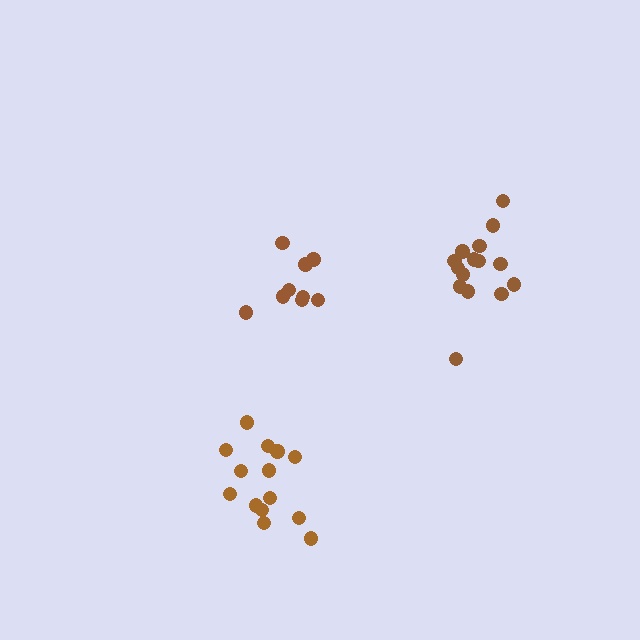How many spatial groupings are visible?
There are 3 spatial groupings.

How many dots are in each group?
Group 1: 9 dots, Group 2: 15 dots, Group 3: 14 dots (38 total).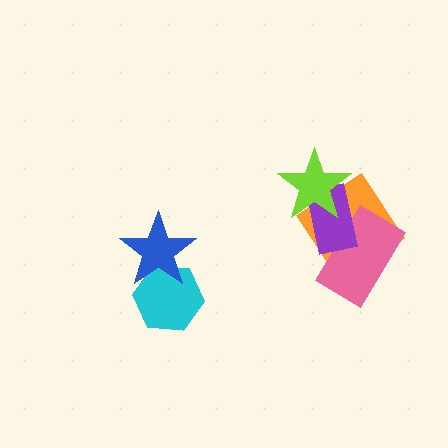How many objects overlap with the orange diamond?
3 objects overlap with the orange diamond.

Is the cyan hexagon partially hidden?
Yes, it is partially covered by another shape.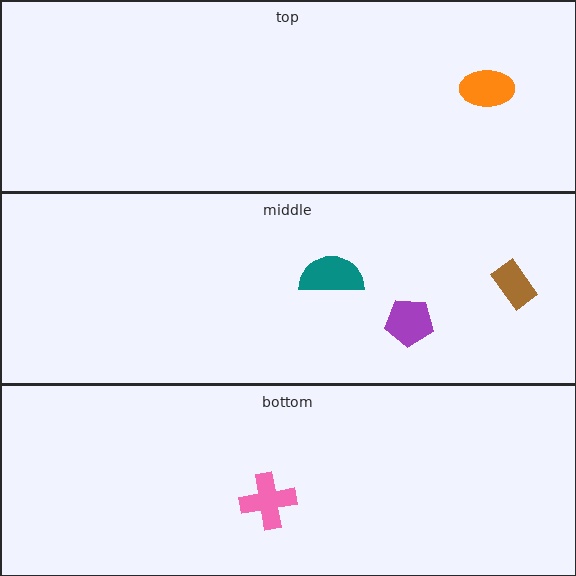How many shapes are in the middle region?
3.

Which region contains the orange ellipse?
The top region.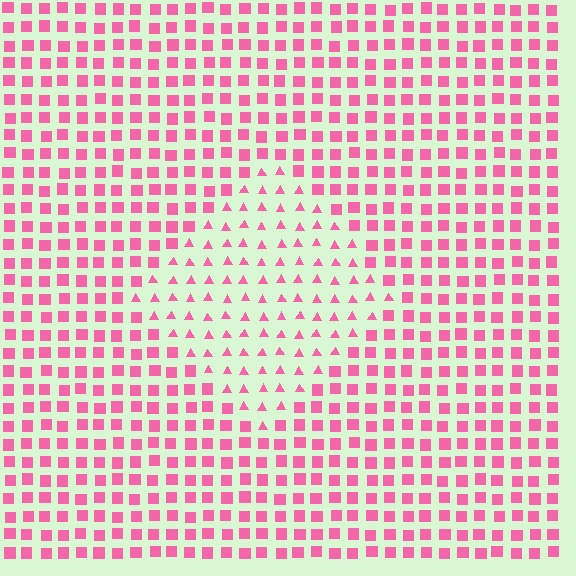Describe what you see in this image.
The image is filled with small pink elements arranged in a uniform grid. A diamond-shaped region contains triangles, while the surrounding area contains squares. The boundary is defined purely by the change in element shape.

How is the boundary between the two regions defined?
The boundary is defined by a change in element shape: triangles inside vs. squares outside. All elements share the same color and spacing.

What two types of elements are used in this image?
The image uses triangles inside the diamond region and squares outside it.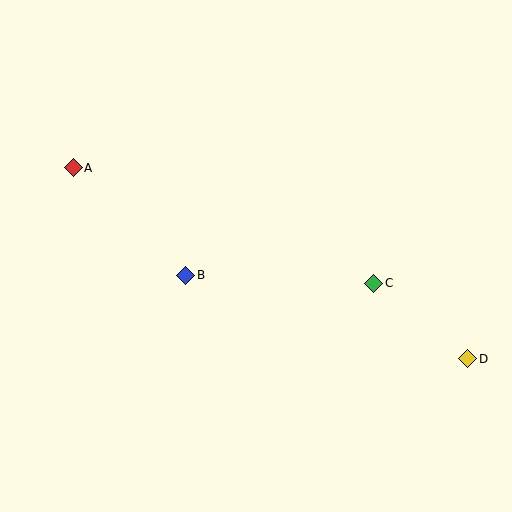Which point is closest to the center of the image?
Point B at (186, 275) is closest to the center.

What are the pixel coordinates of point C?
Point C is at (374, 283).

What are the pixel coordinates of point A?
Point A is at (73, 168).